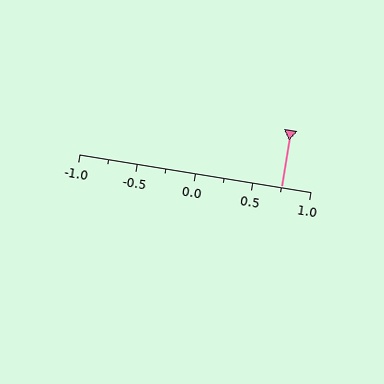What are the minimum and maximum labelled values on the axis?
The axis runs from -1.0 to 1.0.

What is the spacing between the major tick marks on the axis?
The major ticks are spaced 0.5 apart.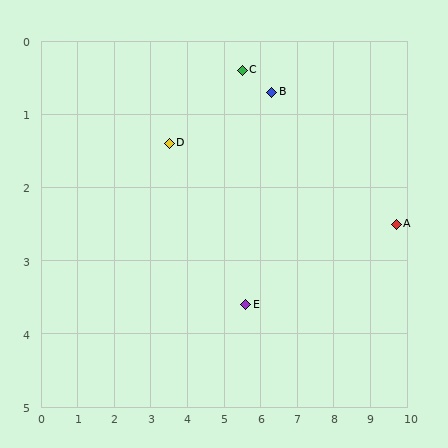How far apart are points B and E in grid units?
Points B and E are about 3.0 grid units apart.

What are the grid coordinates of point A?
Point A is at approximately (9.7, 2.5).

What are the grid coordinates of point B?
Point B is at approximately (6.3, 0.7).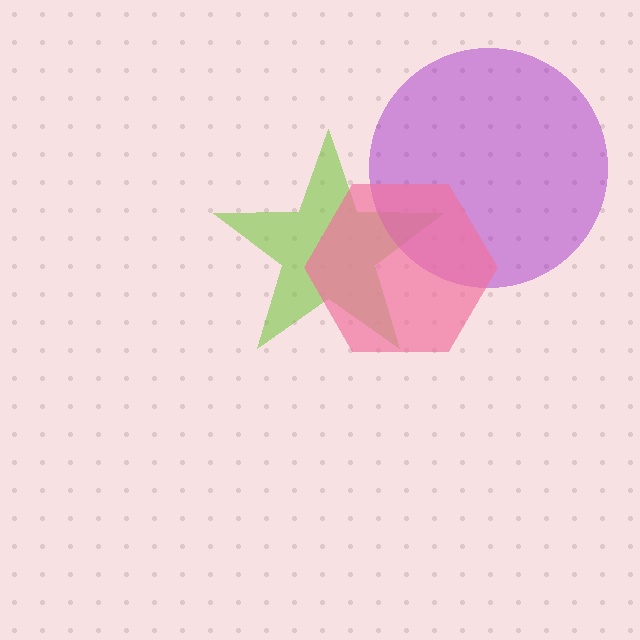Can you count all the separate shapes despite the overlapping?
Yes, there are 3 separate shapes.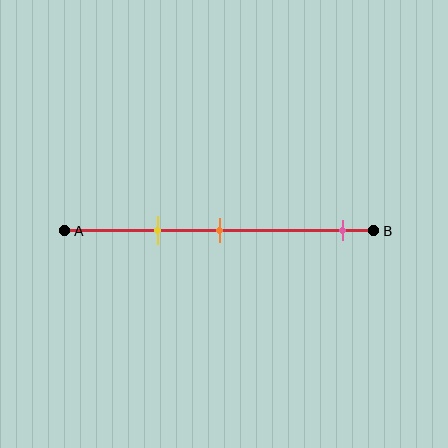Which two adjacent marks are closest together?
The yellow and orange marks are the closest adjacent pair.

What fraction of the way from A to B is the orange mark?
The orange mark is approximately 50% (0.5) of the way from A to B.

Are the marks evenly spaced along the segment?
No, the marks are not evenly spaced.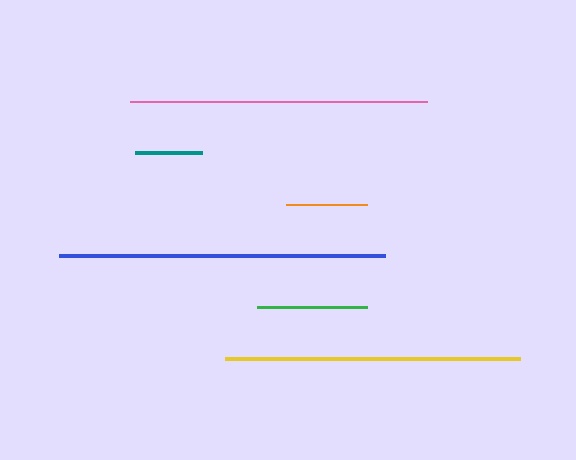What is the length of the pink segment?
The pink segment is approximately 296 pixels long.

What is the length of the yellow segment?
The yellow segment is approximately 295 pixels long.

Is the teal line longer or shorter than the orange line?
The orange line is longer than the teal line.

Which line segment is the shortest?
The teal line is the shortest at approximately 67 pixels.